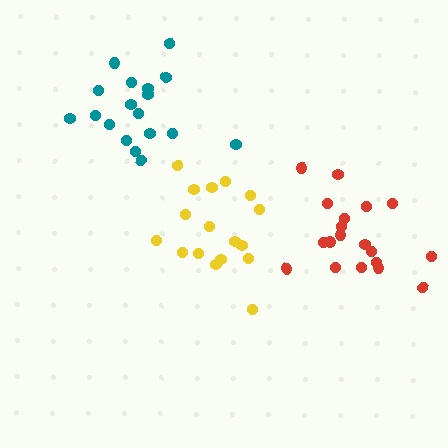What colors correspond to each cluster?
The clusters are colored: yellow, teal, red.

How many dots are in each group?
Group 1: 17 dots, Group 2: 18 dots, Group 3: 19 dots (54 total).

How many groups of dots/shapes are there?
There are 3 groups.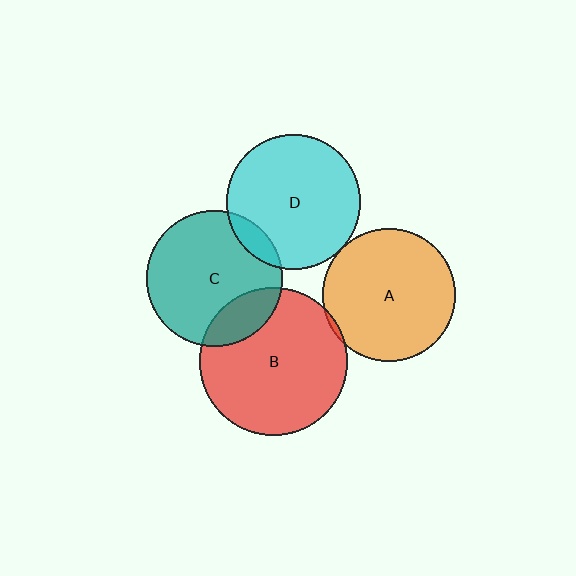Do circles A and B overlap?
Yes.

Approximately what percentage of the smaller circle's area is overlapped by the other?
Approximately 5%.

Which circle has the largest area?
Circle B (red).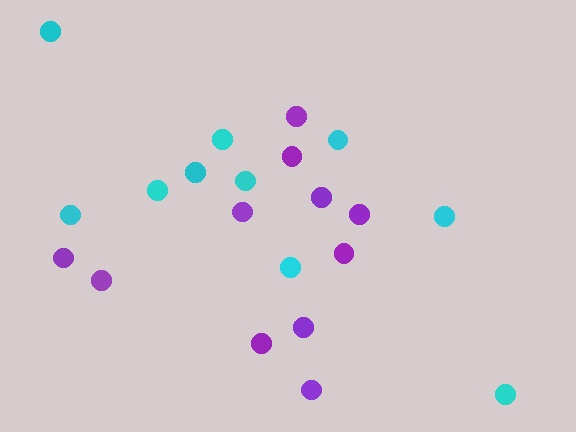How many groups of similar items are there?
There are 2 groups: one group of purple circles (11) and one group of cyan circles (10).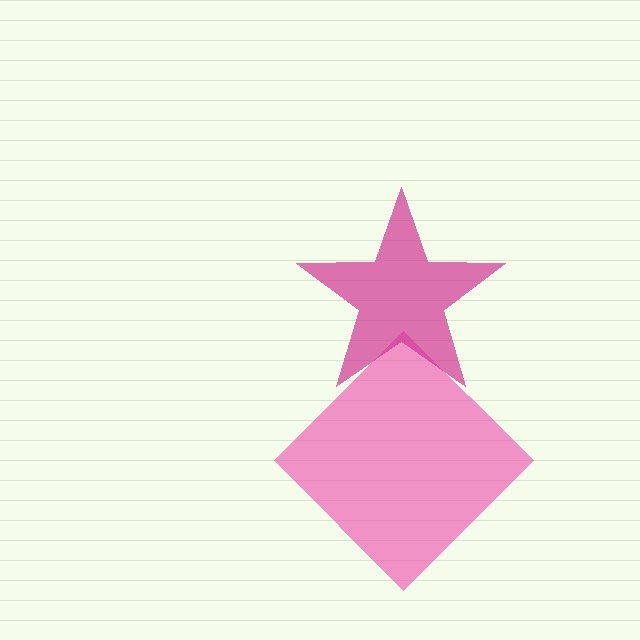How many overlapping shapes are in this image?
There are 2 overlapping shapes in the image.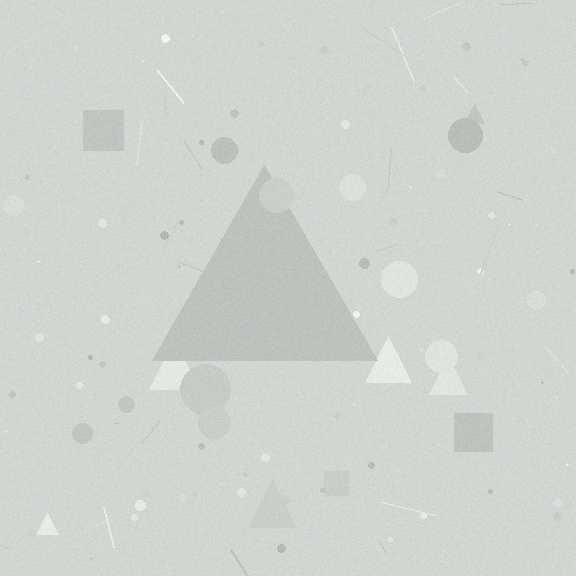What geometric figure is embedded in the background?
A triangle is embedded in the background.